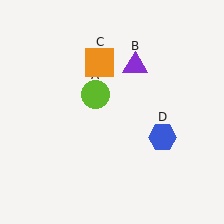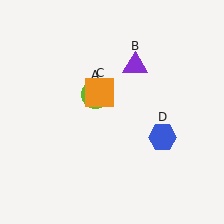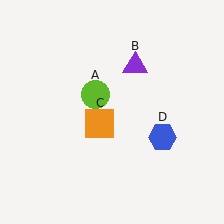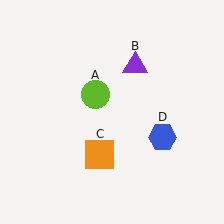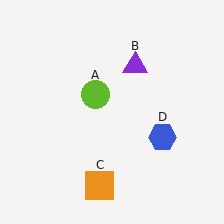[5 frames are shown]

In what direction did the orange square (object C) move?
The orange square (object C) moved down.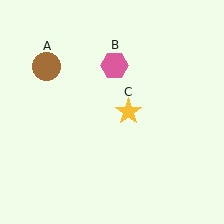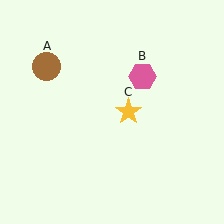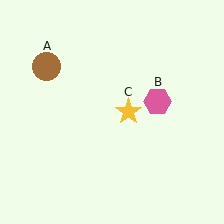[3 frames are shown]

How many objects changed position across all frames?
1 object changed position: pink hexagon (object B).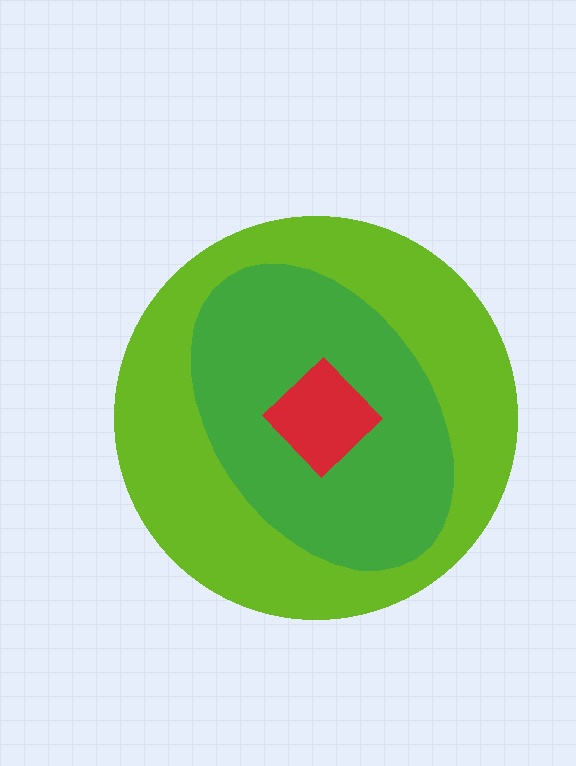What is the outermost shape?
The lime circle.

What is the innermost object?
The red diamond.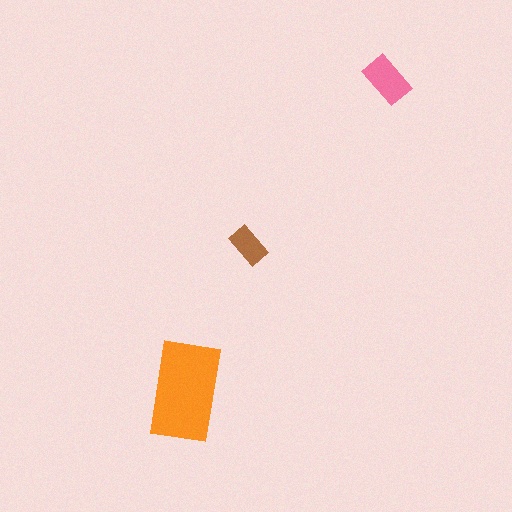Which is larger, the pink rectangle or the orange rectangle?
The orange one.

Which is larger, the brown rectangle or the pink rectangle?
The pink one.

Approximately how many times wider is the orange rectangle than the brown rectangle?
About 2.5 times wider.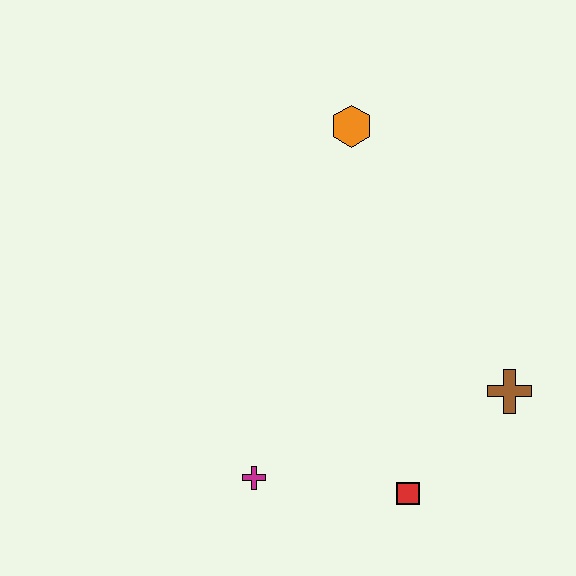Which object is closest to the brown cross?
The red square is closest to the brown cross.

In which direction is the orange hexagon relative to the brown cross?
The orange hexagon is above the brown cross.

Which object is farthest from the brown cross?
The orange hexagon is farthest from the brown cross.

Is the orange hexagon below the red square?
No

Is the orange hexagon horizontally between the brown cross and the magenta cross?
Yes